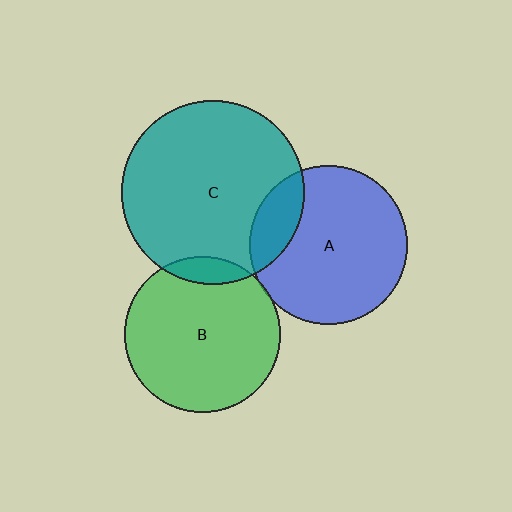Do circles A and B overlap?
Yes.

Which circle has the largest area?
Circle C (teal).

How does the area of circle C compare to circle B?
Approximately 1.4 times.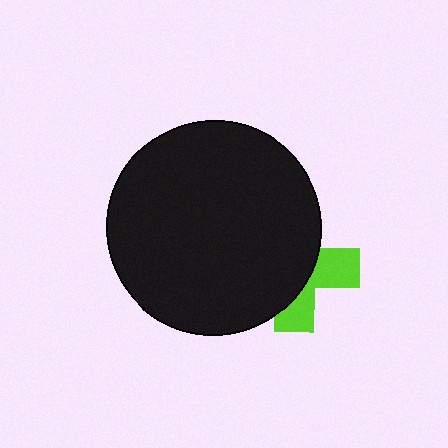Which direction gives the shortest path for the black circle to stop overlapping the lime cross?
Moving left gives the shortest separation.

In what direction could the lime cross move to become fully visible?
The lime cross could move right. That would shift it out from behind the black circle entirely.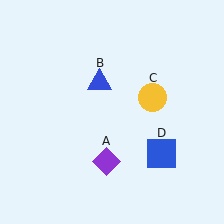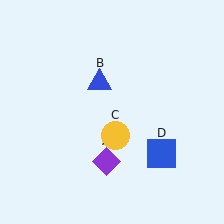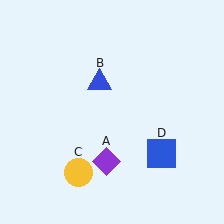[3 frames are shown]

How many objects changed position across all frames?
1 object changed position: yellow circle (object C).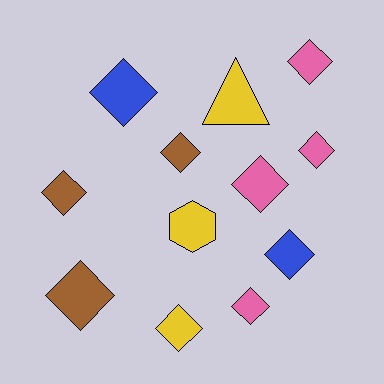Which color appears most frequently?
Pink, with 4 objects.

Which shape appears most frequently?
Diamond, with 10 objects.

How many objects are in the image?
There are 12 objects.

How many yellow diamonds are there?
There is 1 yellow diamond.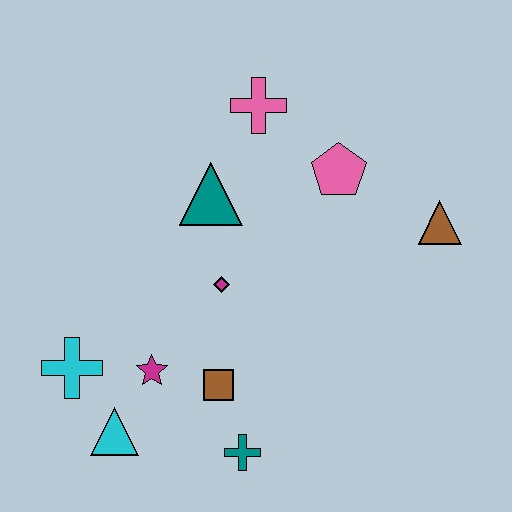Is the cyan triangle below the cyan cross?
Yes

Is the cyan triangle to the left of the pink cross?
Yes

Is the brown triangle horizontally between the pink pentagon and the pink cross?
No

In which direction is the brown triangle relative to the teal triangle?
The brown triangle is to the right of the teal triangle.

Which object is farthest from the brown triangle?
The cyan cross is farthest from the brown triangle.